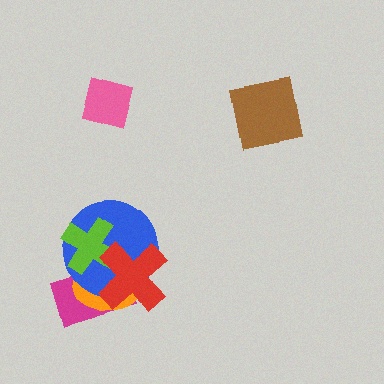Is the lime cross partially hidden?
Yes, it is partially covered by another shape.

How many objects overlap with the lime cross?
4 objects overlap with the lime cross.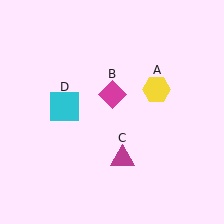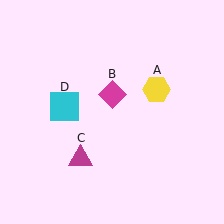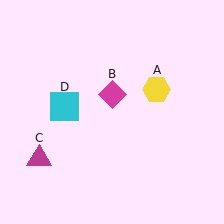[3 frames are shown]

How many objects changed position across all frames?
1 object changed position: magenta triangle (object C).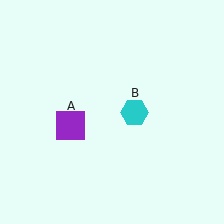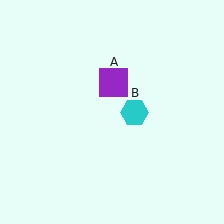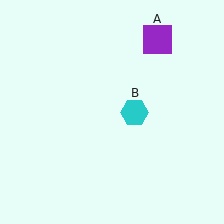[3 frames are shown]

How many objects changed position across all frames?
1 object changed position: purple square (object A).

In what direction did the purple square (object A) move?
The purple square (object A) moved up and to the right.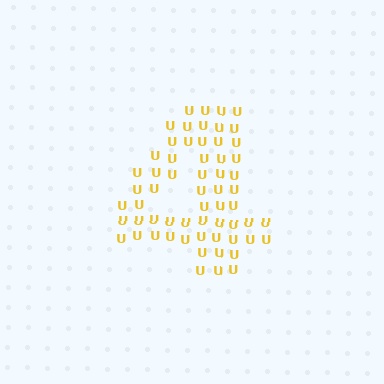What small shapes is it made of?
It is made of small letter U's.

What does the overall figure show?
The overall figure shows the digit 4.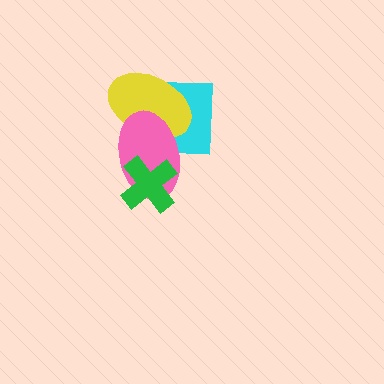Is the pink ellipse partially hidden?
Yes, it is partially covered by another shape.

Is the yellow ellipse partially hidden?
Yes, it is partially covered by another shape.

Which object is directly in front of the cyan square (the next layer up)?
The yellow ellipse is directly in front of the cyan square.